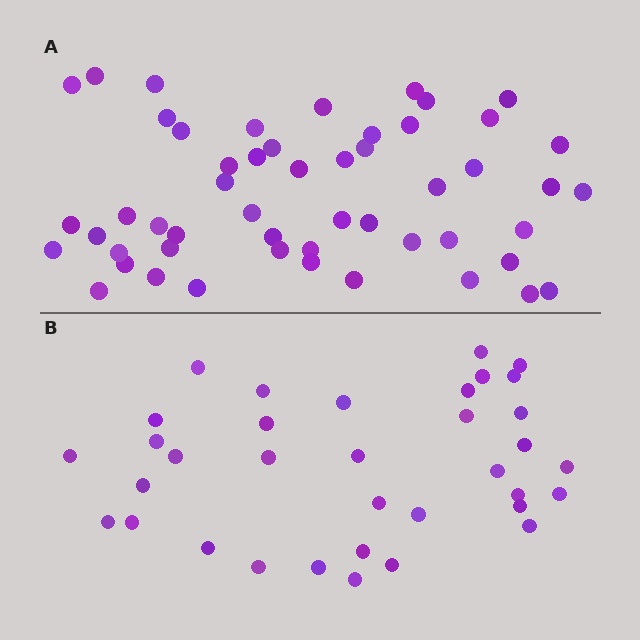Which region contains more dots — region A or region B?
Region A (the top region) has more dots.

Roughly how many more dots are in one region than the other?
Region A has approximately 15 more dots than region B.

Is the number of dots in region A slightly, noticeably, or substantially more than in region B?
Region A has substantially more. The ratio is roughly 1.5 to 1.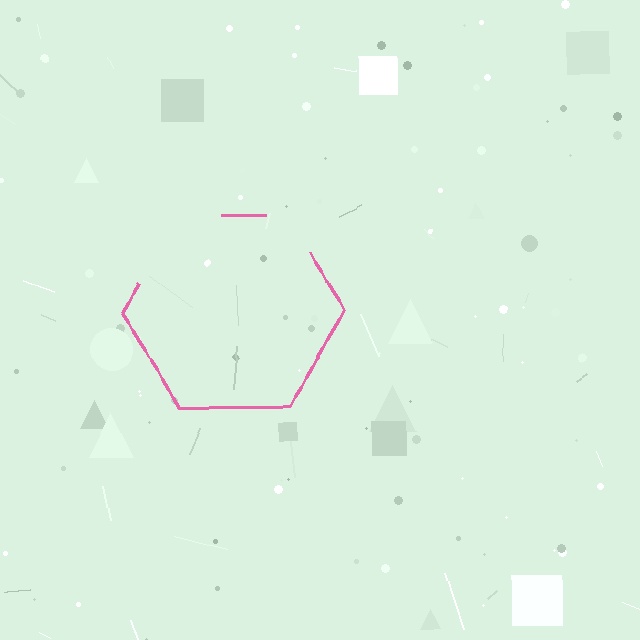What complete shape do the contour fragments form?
The contour fragments form a hexagon.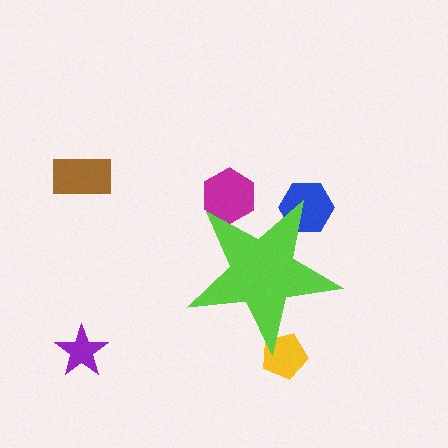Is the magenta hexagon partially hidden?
Yes, the magenta hexagon is partially hidden behind the lime star.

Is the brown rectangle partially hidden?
No, the brown rectangle is fully visible.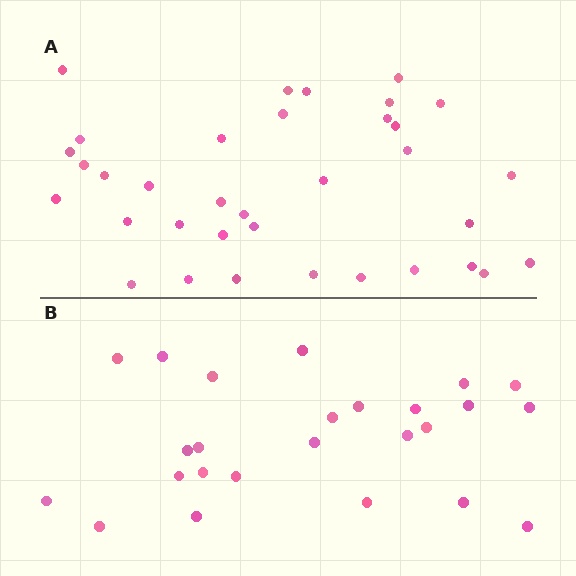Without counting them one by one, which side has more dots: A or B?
Region A (the top region) has more dots.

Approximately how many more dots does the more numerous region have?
Region A has roughly 10 or so more dots than region B.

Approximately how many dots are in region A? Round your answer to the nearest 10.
About 40 dots. (The exact count is 35, which rounds to 40.)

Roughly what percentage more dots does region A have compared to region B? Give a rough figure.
About 40% more.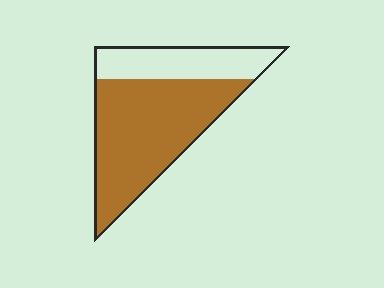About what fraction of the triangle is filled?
About two thirds (2/3).